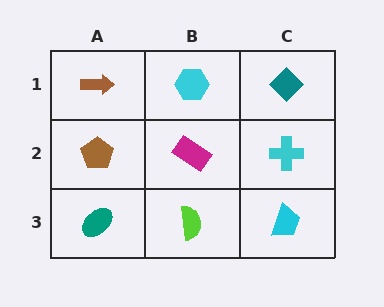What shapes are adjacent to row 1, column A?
A brown pentagon (row 2, column A), a cyan hexagon (row 1, column B).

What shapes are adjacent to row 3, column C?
A cyan cross (row 2, column C), a lime semicircle (row 3, column B).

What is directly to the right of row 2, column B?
A cyan cross.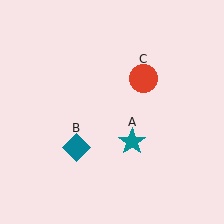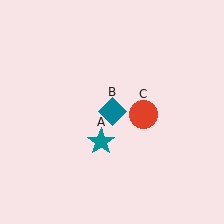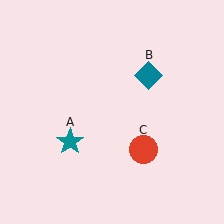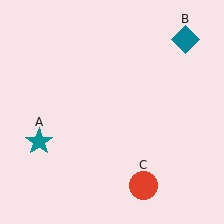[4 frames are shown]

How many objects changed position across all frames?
3 objects changed position: teal star (object A), teal diamond (object B), red circle (object C).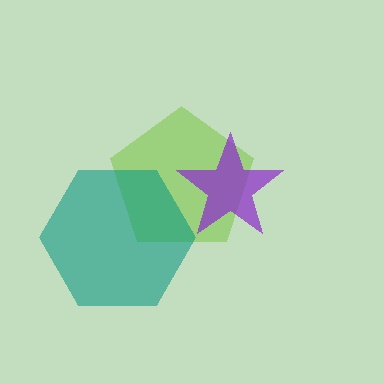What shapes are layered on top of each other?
The layered shapes are: a lime pentagon, a purple star, a teal hexagon.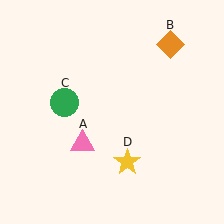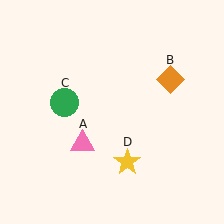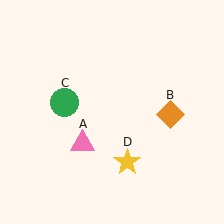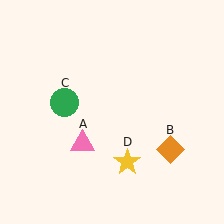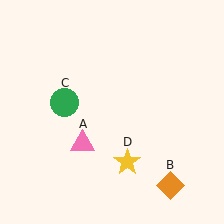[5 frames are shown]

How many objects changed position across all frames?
1 object changed position: orange diamond (object B).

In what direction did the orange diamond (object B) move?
The orange diamond (object B) moved down.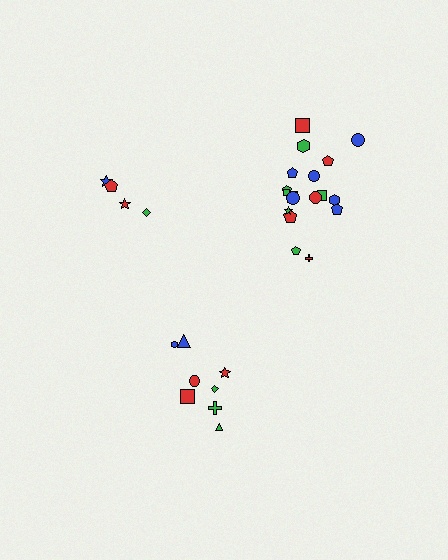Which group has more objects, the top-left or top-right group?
The top-right group.